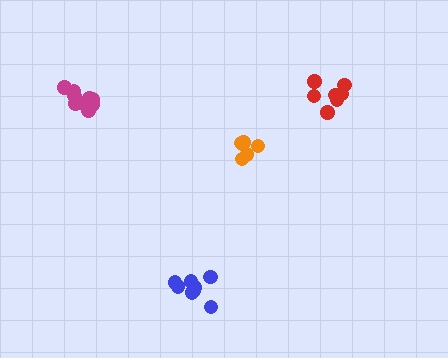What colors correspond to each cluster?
The clusters are colored: red, magenta, orange, blue.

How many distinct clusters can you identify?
There are 4 distinct clusters.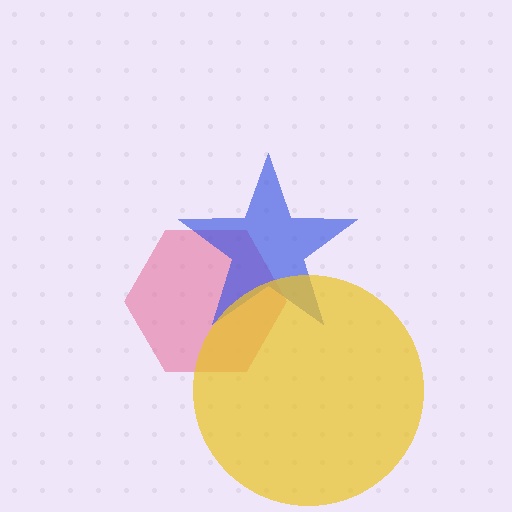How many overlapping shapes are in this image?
There are 3 overlapping shapes in the image.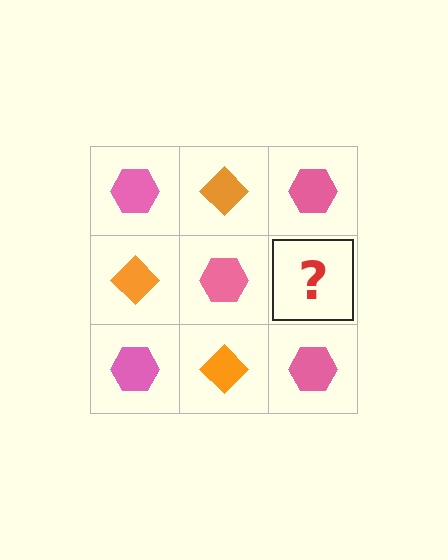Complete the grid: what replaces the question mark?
The question mark should be replaced with an orange diamond.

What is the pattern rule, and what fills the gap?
The rule is that it alternates pink hexagon and orange diamond in a checkerboard pattern. The gap should be filled with an orange diamond.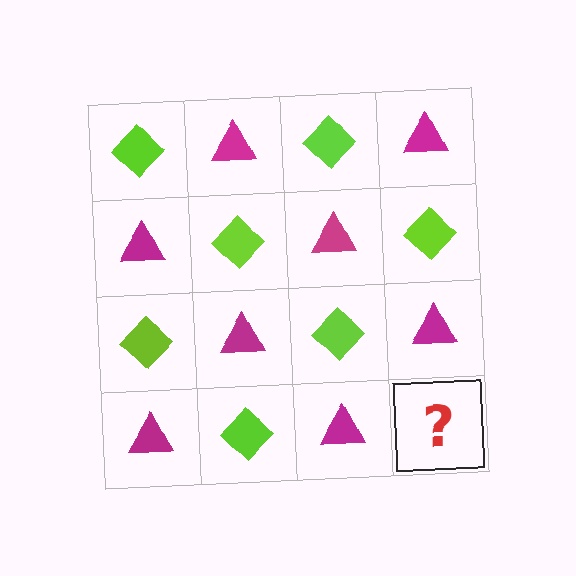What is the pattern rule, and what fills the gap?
The rule is that it alternates lime diamond and magenta triangle in a checkerboard pattern. The gap should be filled with a lime diamond.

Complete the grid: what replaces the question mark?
The question mark should be replaced with a lime diamond.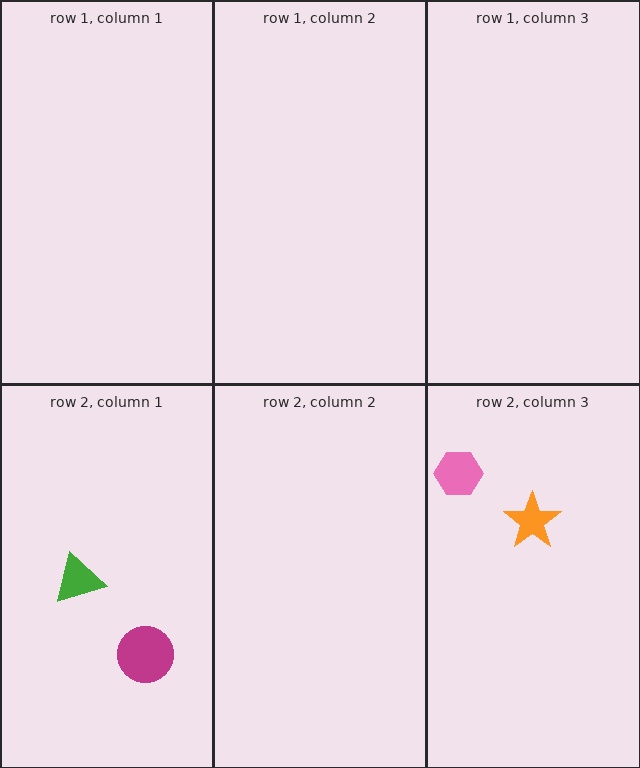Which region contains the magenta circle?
The row 2, column 1 region.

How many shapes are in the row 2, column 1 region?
2.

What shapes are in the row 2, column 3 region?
The pink hexagon, the orange star.